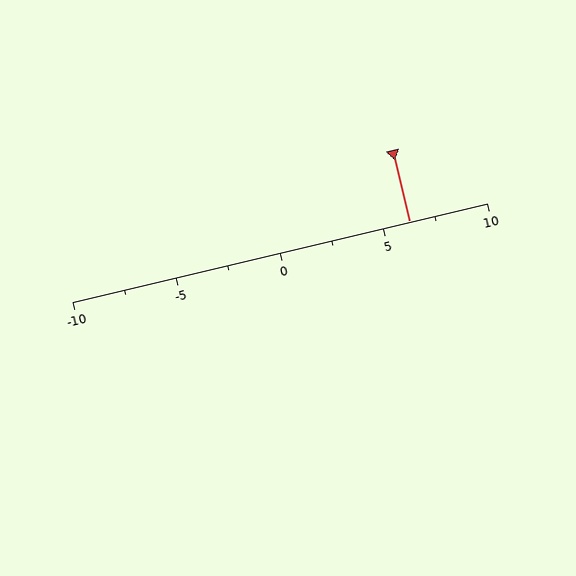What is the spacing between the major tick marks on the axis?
The major ticks are spaced 5 apart.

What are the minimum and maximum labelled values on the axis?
The axis runs from -10 to 10.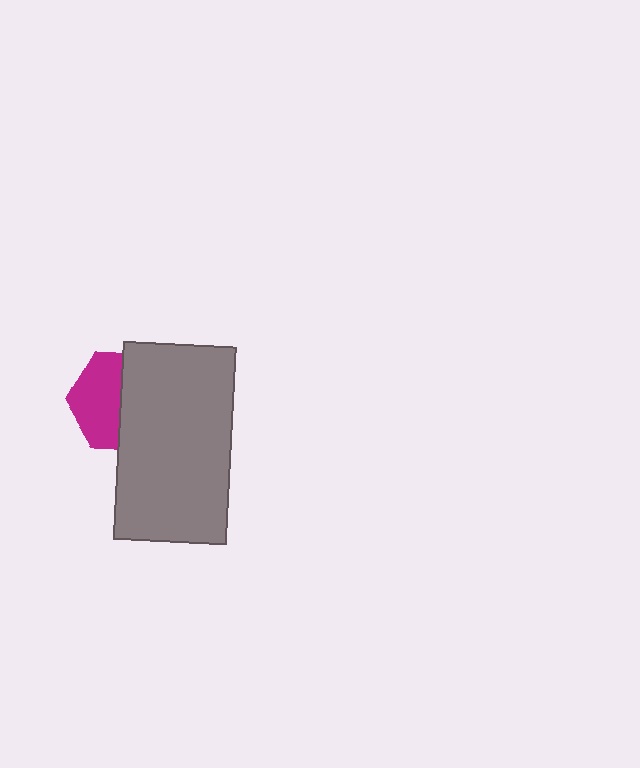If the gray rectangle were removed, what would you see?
You would see the complete magenta hexagon.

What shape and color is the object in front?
The object in front is a gray rectangle.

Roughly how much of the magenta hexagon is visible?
About half of it is visible (roughly 49%).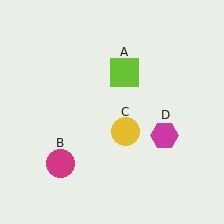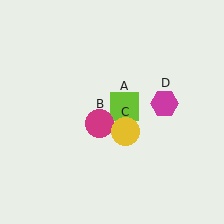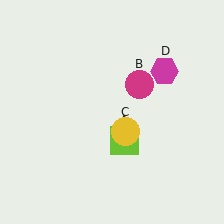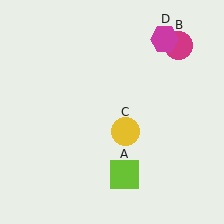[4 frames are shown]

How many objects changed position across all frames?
3 objects changed position: lime square (object A), magenta circle (object B), magenta hexagon (object D).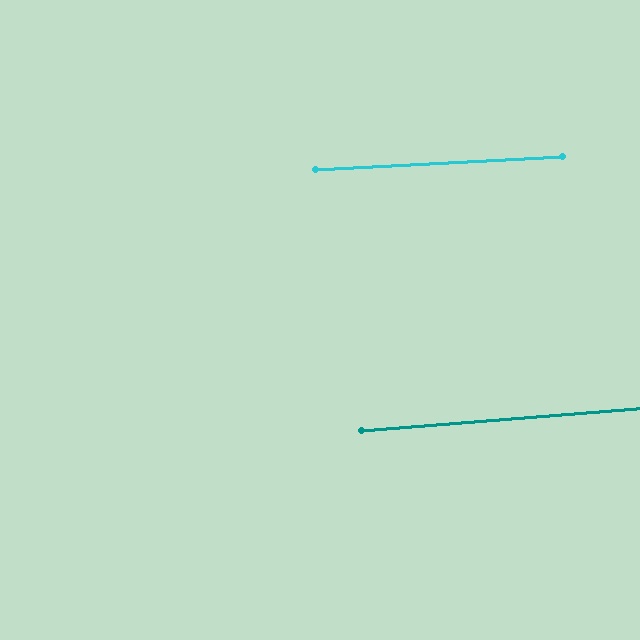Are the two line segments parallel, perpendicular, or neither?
Parallel — their directions differ by only 1.5°.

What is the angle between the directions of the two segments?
Approximately 2 degrees.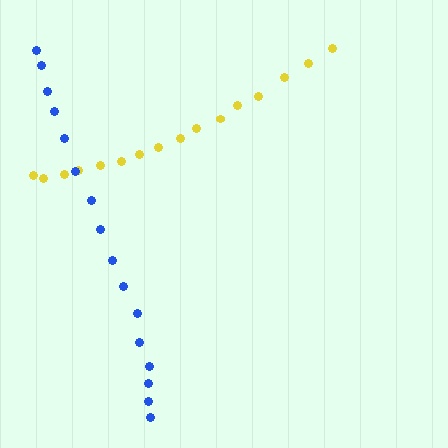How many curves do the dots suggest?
There are 2 distinct paths.